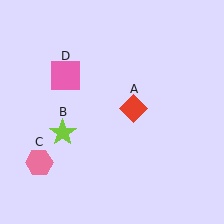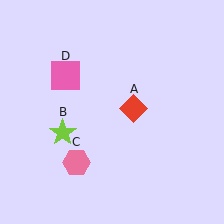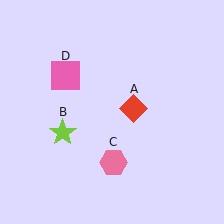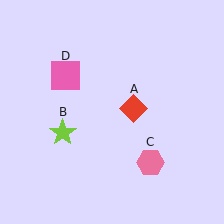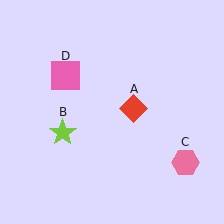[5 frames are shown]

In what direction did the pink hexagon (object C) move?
The pink hexagon (object C) moved right.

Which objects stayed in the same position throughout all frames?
Red diamond (object A) and lime star (object B) and pink square (object D) remained stationary.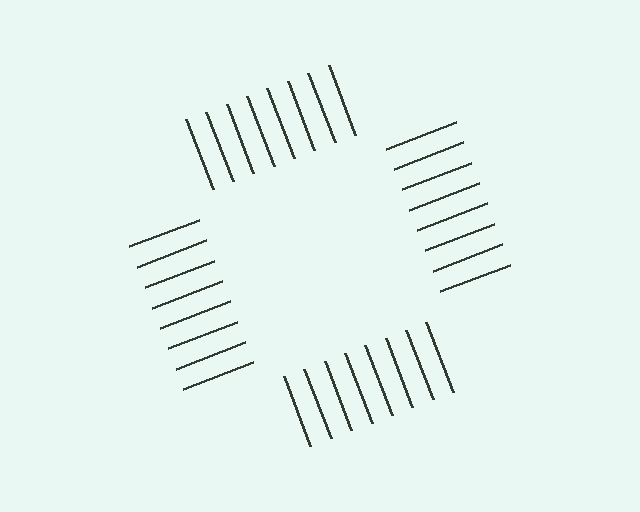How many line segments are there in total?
32 — 8 along each of the 4 edges.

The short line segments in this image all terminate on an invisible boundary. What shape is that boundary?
An illusory square — the line segments terminate on its edges but no continuous stroke is drawn.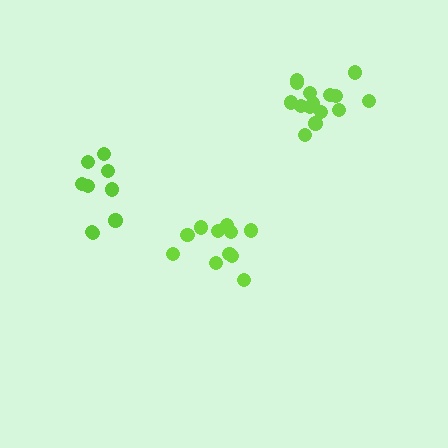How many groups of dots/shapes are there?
There are 3 groups.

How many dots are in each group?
Group 1: 15 dots, Group 2: 11 dots, Group 3: 9 dots (35 total).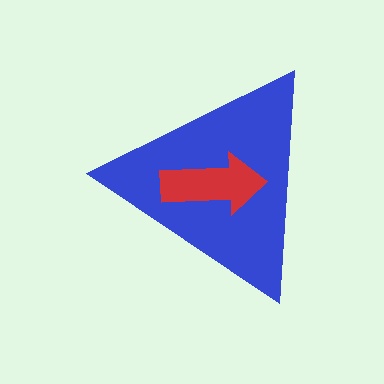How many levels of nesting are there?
2.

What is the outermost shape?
The blue triangle.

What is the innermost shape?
The red arrow.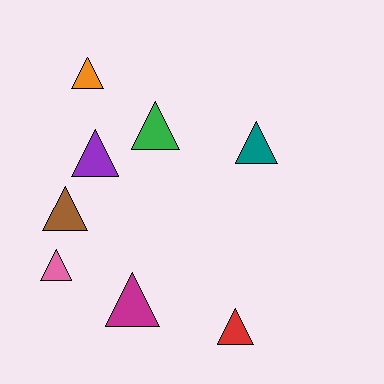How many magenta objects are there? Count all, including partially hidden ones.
There is 1 magenta object.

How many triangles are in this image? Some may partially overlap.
There are 8 triangles.